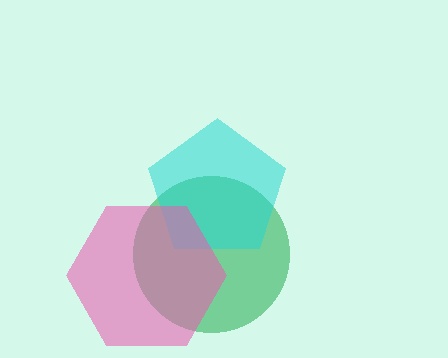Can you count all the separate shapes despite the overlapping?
Yes, there are 3 separate shapes.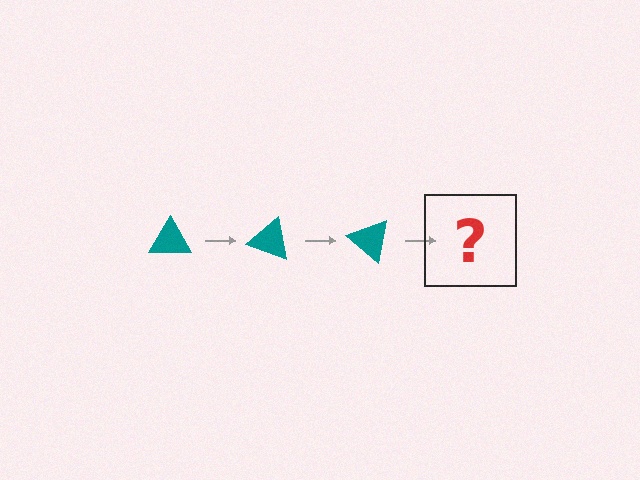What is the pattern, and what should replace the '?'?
The pattern is that the triangle rotates 20 degrees each step. The '?' should be a teal triangle rotated 60 degrees.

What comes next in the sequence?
The next element should be a teal triangle rotated 60 degrees.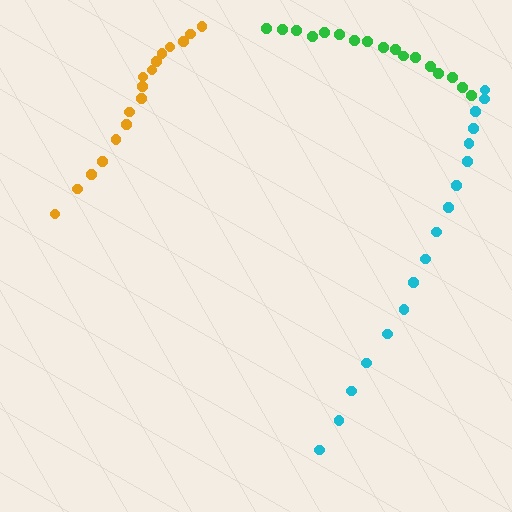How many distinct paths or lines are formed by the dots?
There are 3 distinct paths.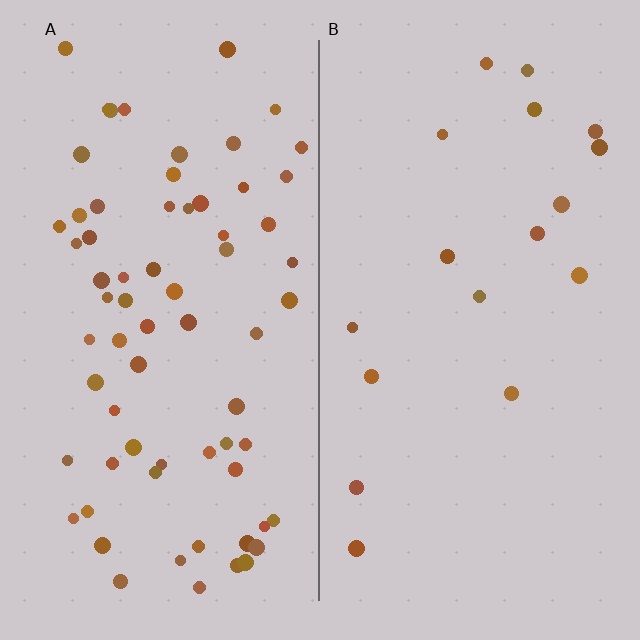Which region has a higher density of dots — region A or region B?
A (the left).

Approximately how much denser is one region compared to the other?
Approximately 4.0× — region A over region B.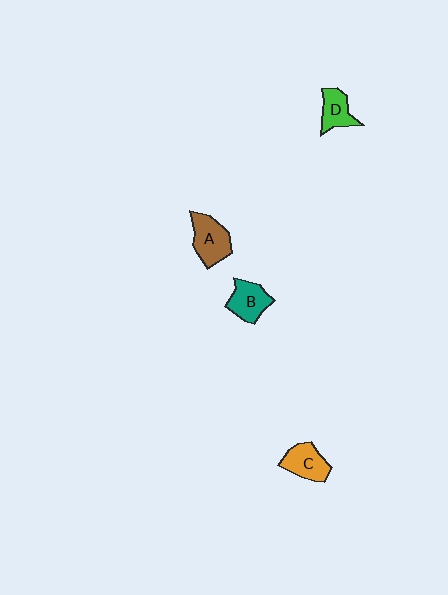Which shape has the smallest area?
Shape D (green).